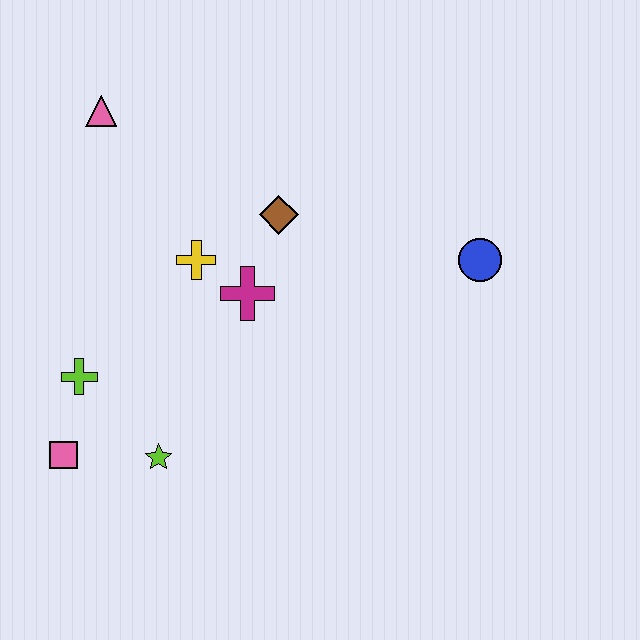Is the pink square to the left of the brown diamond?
Yes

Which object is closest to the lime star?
The pink square is closest to the lime star.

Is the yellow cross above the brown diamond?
No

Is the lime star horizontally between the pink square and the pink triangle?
No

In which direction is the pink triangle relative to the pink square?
The pink triangle is above the pink square.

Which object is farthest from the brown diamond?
The pink square is farthest from the brown diamond.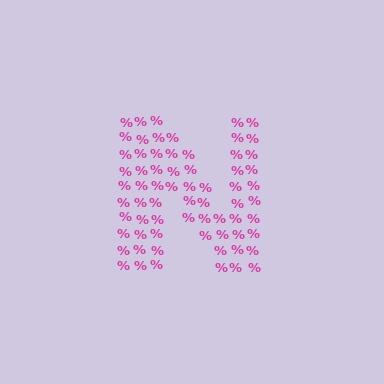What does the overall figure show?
The overall figure shows the letter N.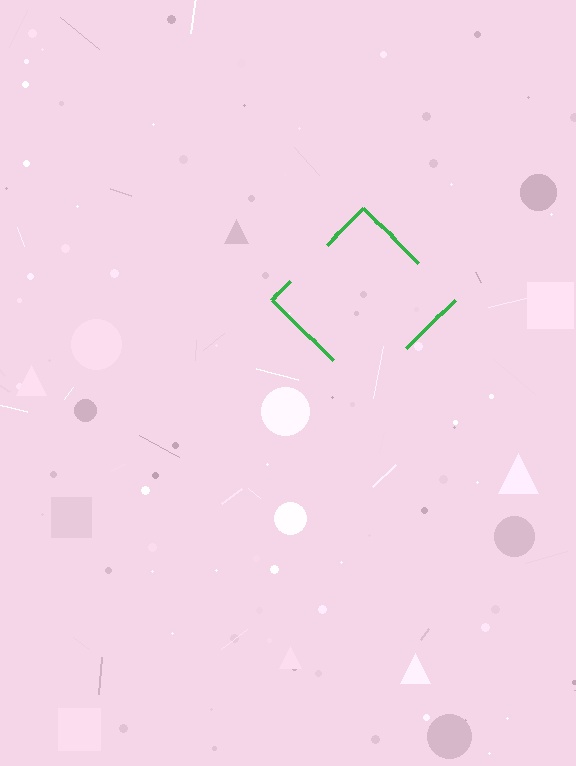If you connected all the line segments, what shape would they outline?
They would outline a diamond.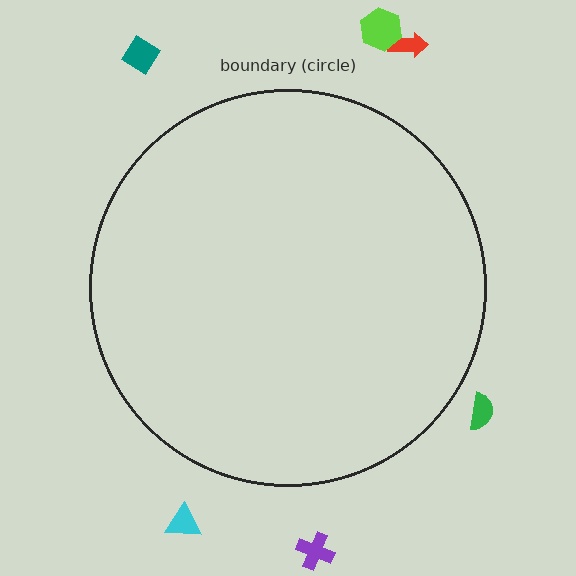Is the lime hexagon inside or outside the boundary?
Outside.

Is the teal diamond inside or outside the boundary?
Outside.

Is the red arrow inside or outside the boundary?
Outside.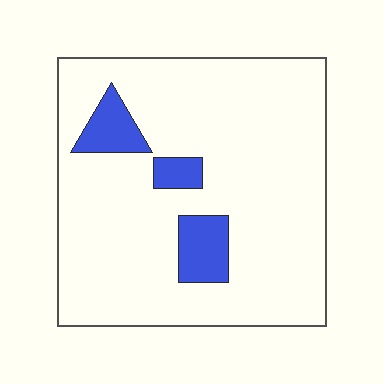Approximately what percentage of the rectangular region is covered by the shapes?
Approximately 10%.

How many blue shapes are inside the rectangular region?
3.